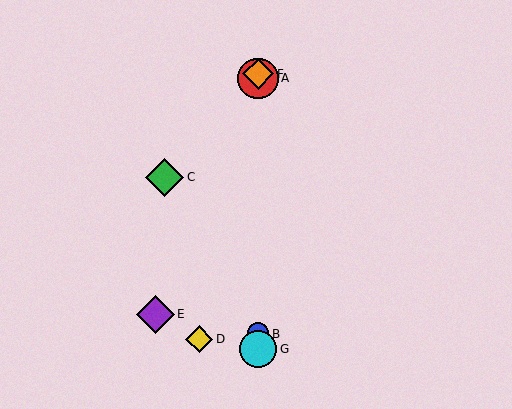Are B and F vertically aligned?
Yes, both are at x≈258.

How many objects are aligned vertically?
4 objects (A, B, F, G) are aligned vertically.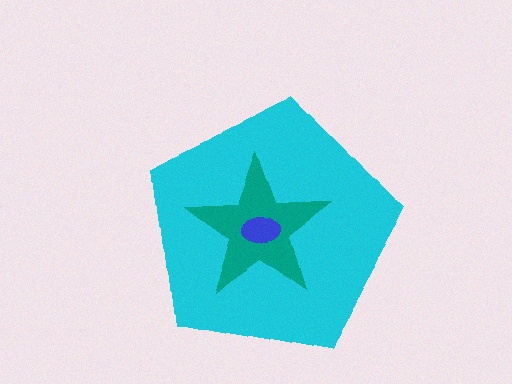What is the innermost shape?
The blue ellipse.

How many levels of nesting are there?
3.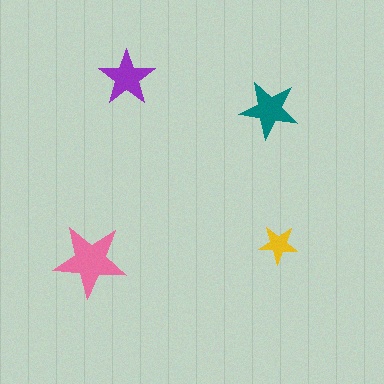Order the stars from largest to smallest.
the pink one, the teal one, the purple one, the yellow one.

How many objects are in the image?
There are 4 objects in the image.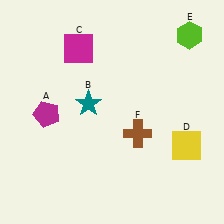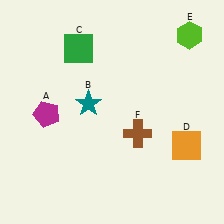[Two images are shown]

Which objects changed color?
C changed from magenta to green. D changed from yellow to orange.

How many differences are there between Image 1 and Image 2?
There are 2 differences between the two images.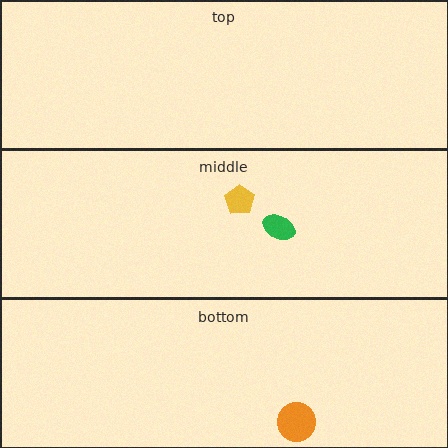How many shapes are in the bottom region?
1.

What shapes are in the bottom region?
The orange circle.